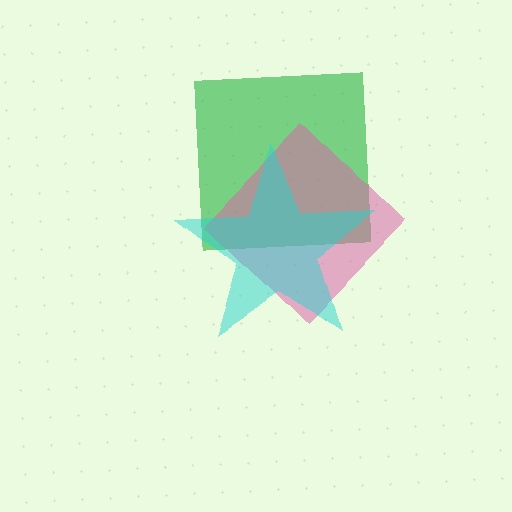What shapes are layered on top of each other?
The layered shapes are: a green square, a pink diamond, a cyan star.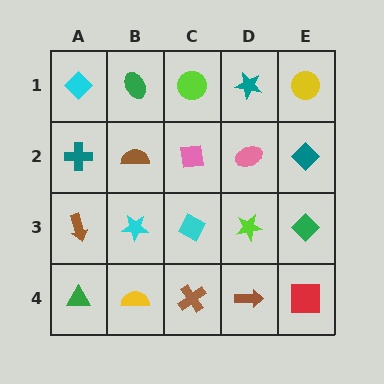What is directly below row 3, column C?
A brown cross.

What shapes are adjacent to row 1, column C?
A pink square (row 2, column C), a green ellipse (row 1, column B), a teal star (row 1, column D).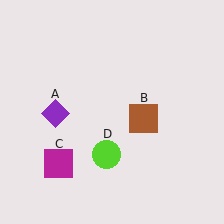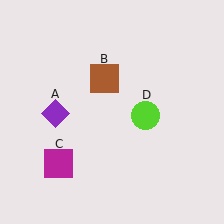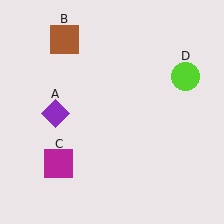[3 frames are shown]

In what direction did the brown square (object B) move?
The brown square (object B) moved up and to the left.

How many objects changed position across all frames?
2 objects changed position: brown square (object B), lime circle (object D).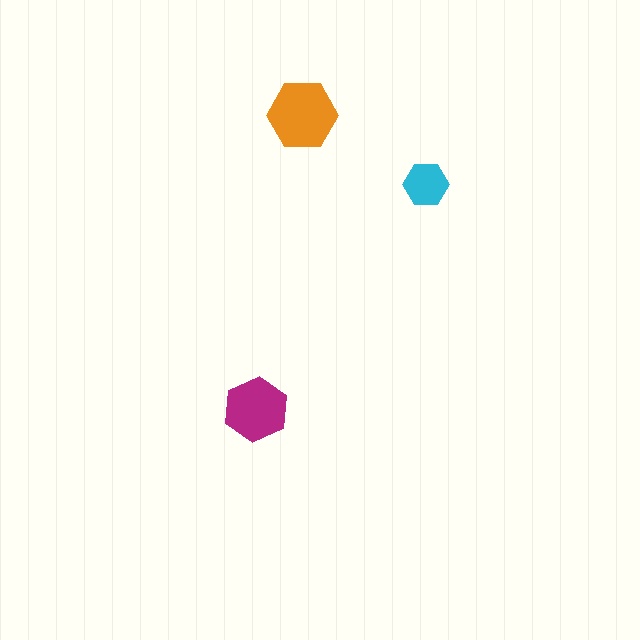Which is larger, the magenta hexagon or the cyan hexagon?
The magenta one.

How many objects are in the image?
There are 3 objects in the image.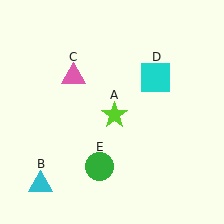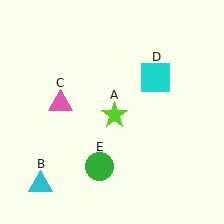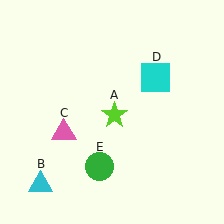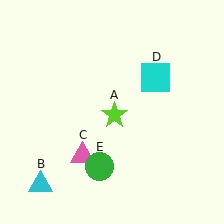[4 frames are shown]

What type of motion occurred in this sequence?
The pink triangle (object C) rotated counterclockwise around the center of the scene.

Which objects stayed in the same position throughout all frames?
Lime star (object A) and cyan triangle (object B) and cyan square (object D) and green circle (object E) remained stationary.